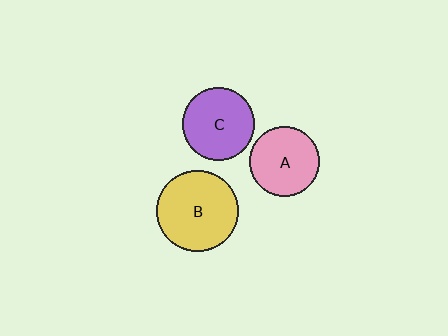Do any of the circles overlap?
No, none of the circles overlap.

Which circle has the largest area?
Circle B (yellow).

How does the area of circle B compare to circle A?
Approximately 1.4 times.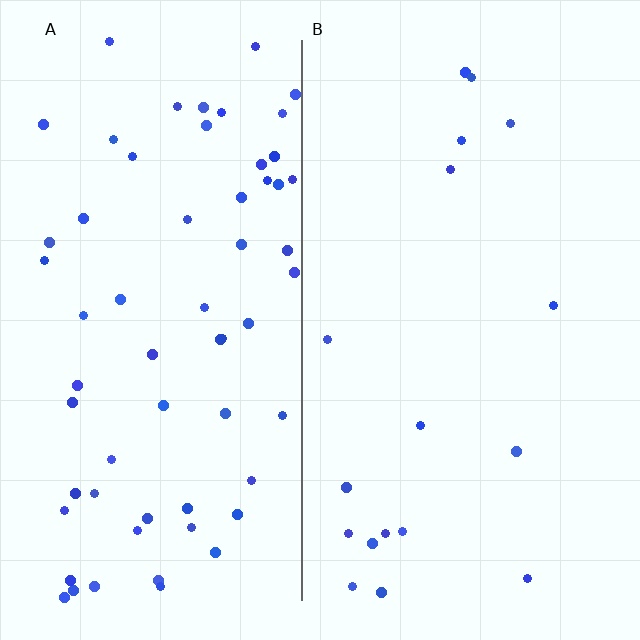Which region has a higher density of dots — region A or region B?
A (the left).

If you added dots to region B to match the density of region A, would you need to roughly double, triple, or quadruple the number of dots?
Approximately quadruple.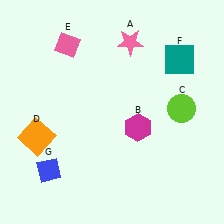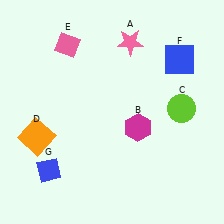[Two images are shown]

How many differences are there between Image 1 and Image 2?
There is 1 difference between the two images.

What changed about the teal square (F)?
In Image 1, F is teal. In Image 2, it changed to blue.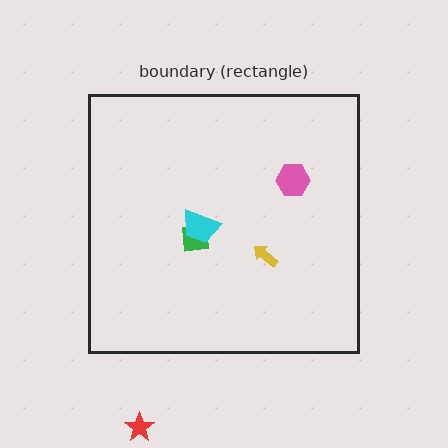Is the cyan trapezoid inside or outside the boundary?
Inside.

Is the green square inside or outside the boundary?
Inside.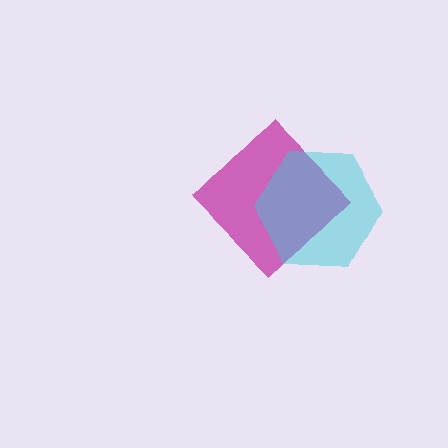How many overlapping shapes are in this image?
There are 2 overlapping shapes in the image.